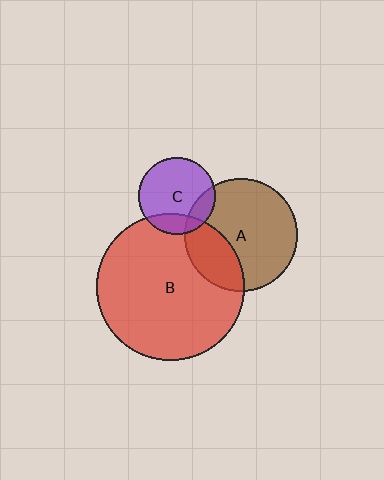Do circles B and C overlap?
Yes.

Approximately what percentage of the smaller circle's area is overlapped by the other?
Approximately 20%.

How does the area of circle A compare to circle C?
Approximately 2.1 times.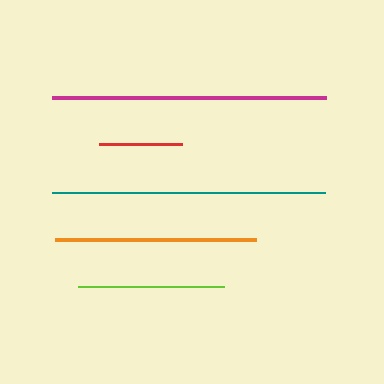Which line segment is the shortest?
The red line is the shortest at approximately 83 pixels.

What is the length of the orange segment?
The orange segment is approximately 202 pixels long.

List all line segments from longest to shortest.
From longest to shortest: magenta, teal, orange, lime, red.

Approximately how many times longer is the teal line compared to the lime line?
The teal line is approximately 1.9 times the length of the lime line.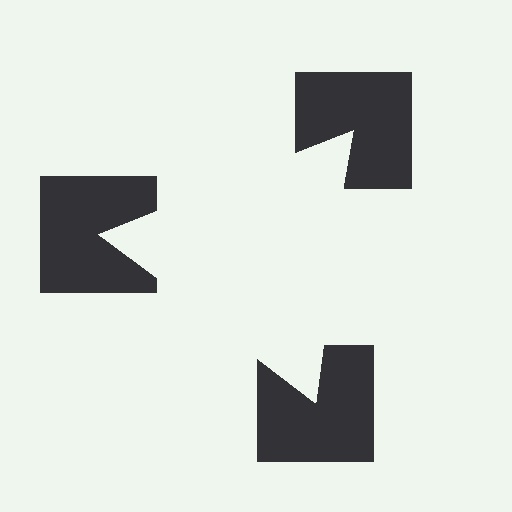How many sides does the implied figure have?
3 sides.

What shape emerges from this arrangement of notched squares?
An illusory triangle — its edges are inferred from the aligned wedge cuts in the notched squares, not physically drawn.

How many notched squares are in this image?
There are 3 — one at each vertex of the illusory triangle.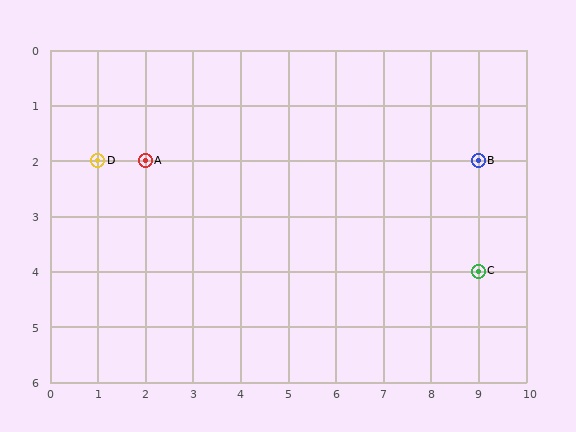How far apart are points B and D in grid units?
Points B and D are 8 columns apart.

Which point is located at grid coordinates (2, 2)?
Point A is at (2, 2).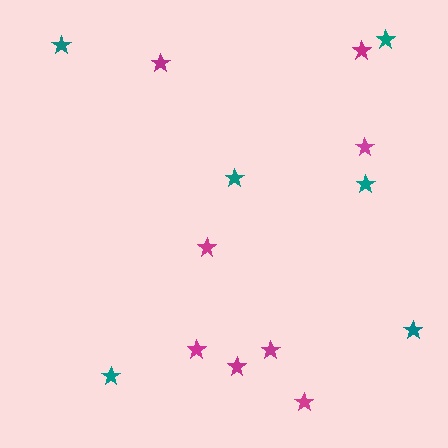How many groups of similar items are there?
There are 2 groups: one group of magenta stars (8) and one group of teal stars (6).